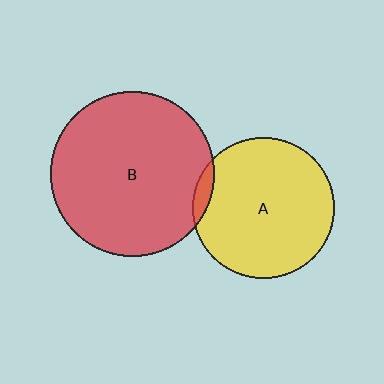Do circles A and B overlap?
Yes.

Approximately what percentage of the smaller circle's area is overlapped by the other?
Approximately 5%.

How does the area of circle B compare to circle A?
Approximately 1.4 times.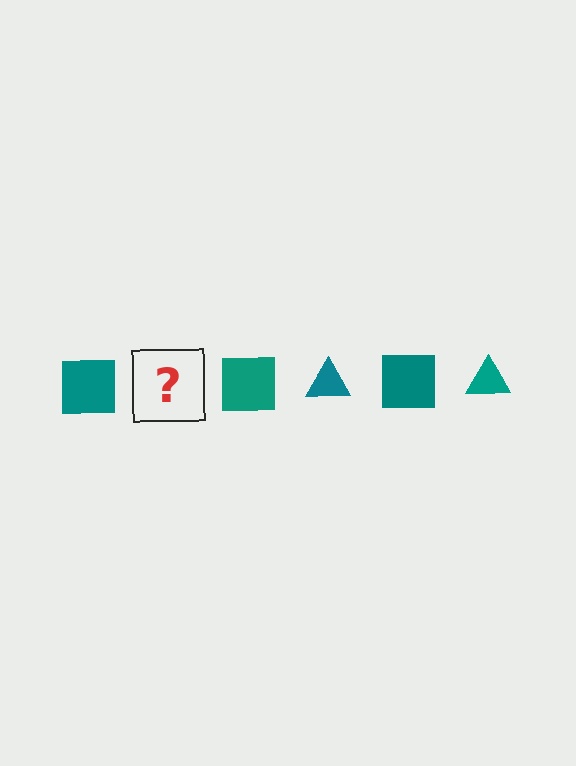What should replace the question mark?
The question mark should be replaced with a teal triangle.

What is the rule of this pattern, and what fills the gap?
The rule is that the pattern cycles through square, triangle shapes in teal. The gap should be filled with a teal triangle.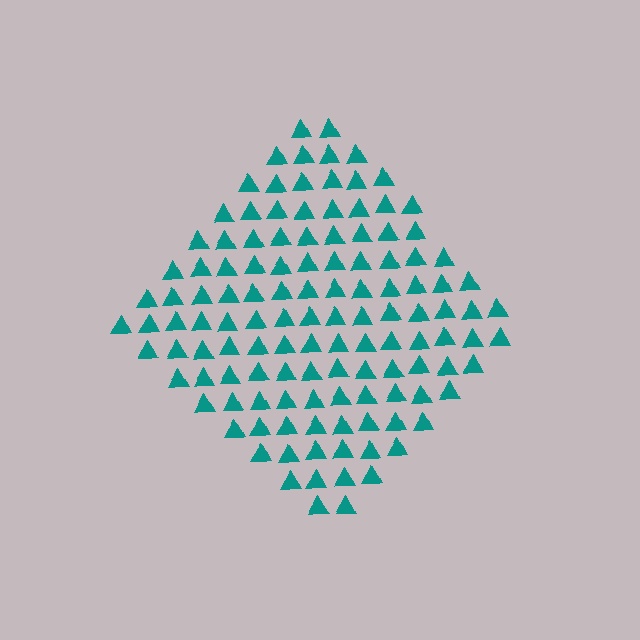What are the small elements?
The small elements are triangles.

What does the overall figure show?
The overall figure shows a diamond.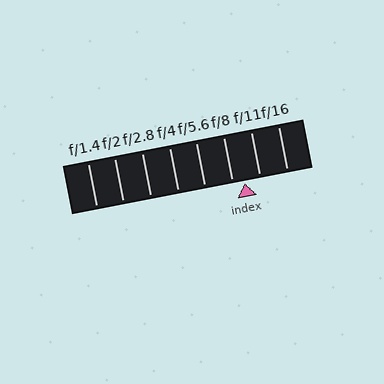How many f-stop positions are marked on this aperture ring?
There are 8 f-stop positions marked.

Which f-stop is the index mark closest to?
The index mark is closest to f/8.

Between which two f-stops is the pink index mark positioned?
The index mark is between f/8 and f/11.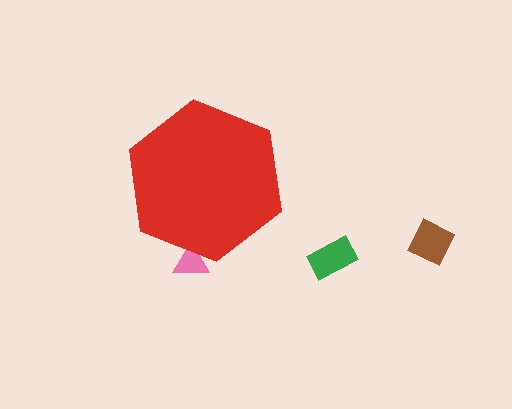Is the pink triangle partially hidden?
Yes, the pink triangle is partially hidden behind the red hexagon.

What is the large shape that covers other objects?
A red hexagon.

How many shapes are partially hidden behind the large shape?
1 shape is partially hidden.